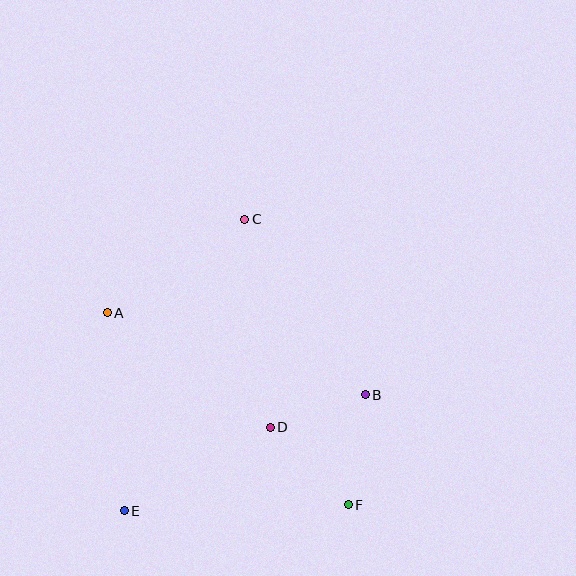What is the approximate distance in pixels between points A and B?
The distance between A and B is approximately 271 pixels.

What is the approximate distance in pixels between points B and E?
The distance between B and E is approximately 267 pixels.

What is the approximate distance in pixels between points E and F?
The distance between E and F is approximately 224 pixels.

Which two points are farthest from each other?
Points C and E are farthest from each other.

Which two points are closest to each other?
Points B and D are closest to each other.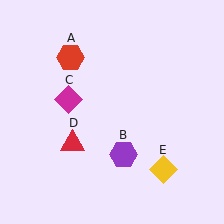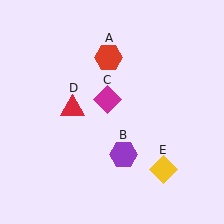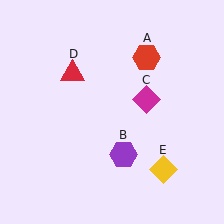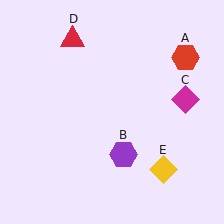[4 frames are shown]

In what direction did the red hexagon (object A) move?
The red hexagon (object A) moved right.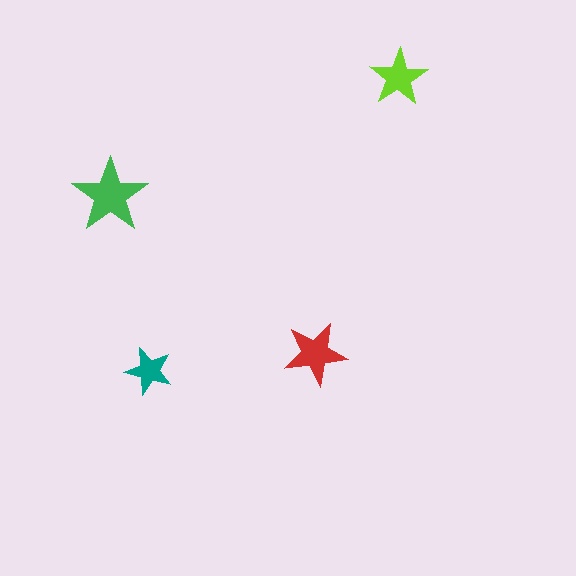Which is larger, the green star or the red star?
The green one.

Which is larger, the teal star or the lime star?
The lime one.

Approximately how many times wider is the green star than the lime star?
About 1.5 times wider.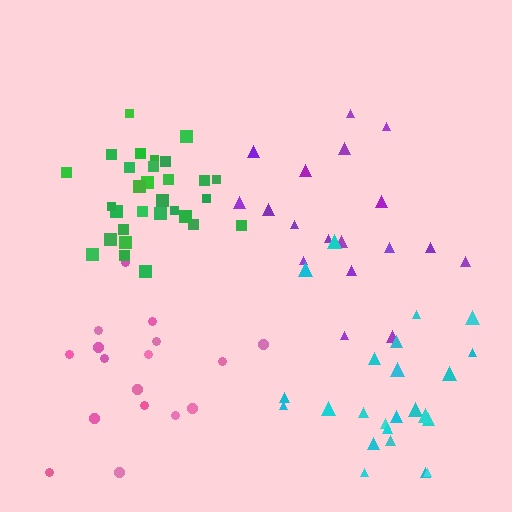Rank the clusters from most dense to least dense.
green, cyan, purple, pink.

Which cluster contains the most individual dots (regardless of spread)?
Green (30).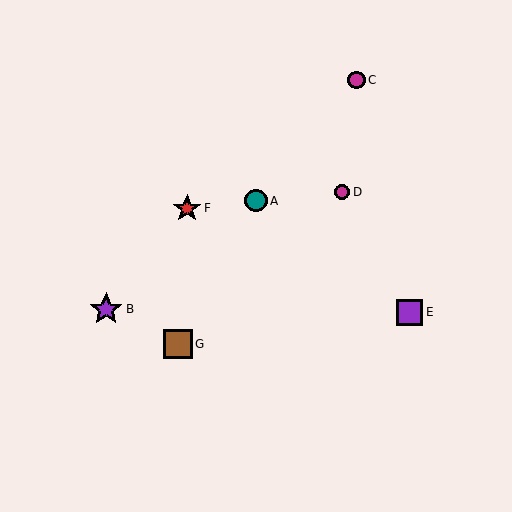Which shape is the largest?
The purple star (labeled B) is the largest.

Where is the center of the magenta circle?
The center of the magenta circle is at (342, 192).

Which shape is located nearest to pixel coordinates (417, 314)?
The purple square (labeled E) at (410, 312) is nearest to that location.